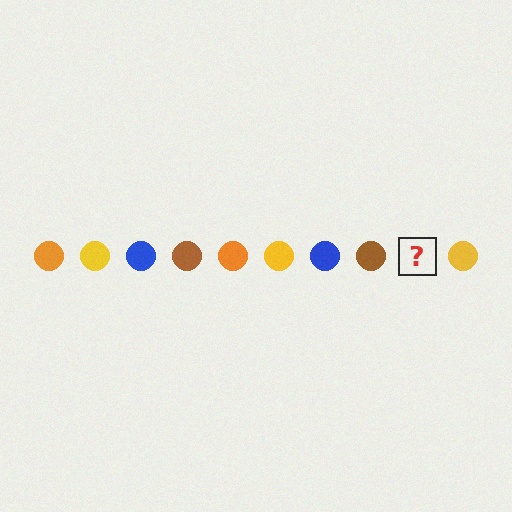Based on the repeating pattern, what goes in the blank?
The blank should be an orange circle.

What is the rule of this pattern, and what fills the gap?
The rule is that the pattern cycles through orange, yellow, blue, brown circles. The gap should be filled with an orange circle.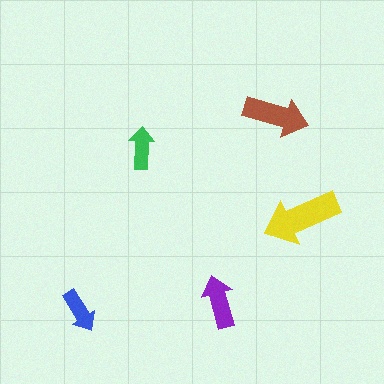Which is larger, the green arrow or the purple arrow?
The purple one.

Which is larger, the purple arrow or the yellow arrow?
The yellow one.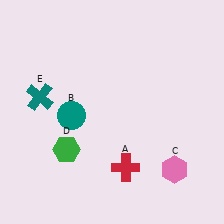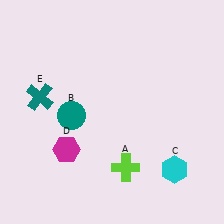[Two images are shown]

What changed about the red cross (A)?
In Image 1, A is red. In Image 2, it changed to lime.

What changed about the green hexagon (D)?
In Image 1, D is green. In Image 2, it changed to magenta.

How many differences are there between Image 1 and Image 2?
There are 3 differences between the two images.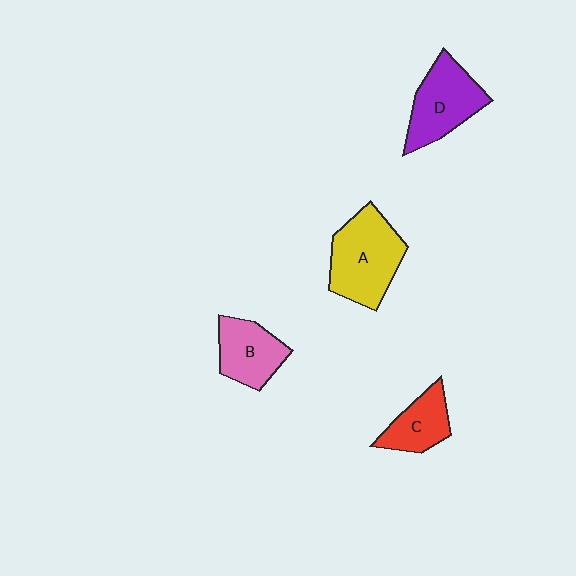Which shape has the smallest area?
Shape C (red).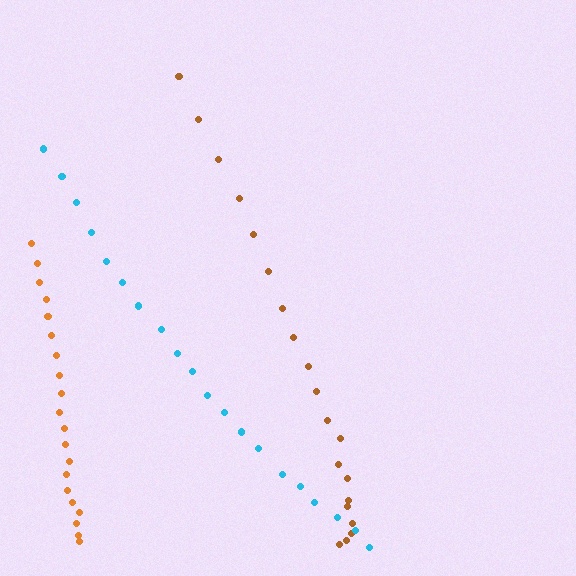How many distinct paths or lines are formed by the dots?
There are 3 distinct paths.